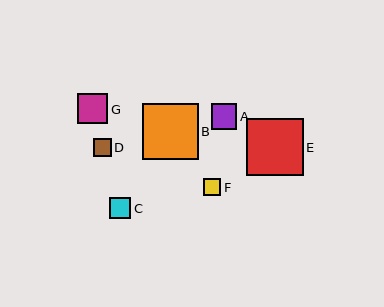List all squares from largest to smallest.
From largest to smallest: E, B, G, A, C, D, F.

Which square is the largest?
Square E is the largest with a size of approximately 56 pixels.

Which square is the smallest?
Square F is the smallest with a size of approximately 17 pixels.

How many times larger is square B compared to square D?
Square B is approximately 3.1 times the size of square D.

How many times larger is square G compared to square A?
Square G is approximately 1.2 times the size of square A.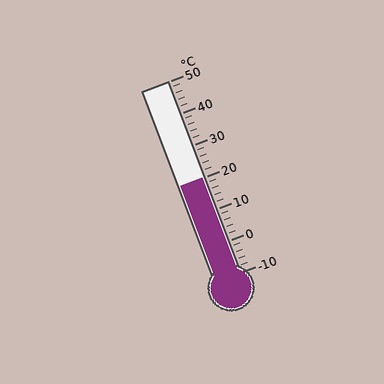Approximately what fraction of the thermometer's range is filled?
The thermometer is filled to approximately 50% of its range.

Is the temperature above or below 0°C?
The temperature is above 0°C.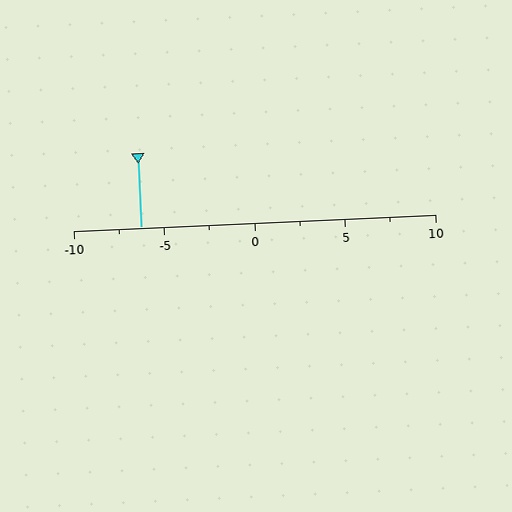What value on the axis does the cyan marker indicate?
The marker indicates approximately -6.2.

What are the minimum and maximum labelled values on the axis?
The axis runs from -10 to 10.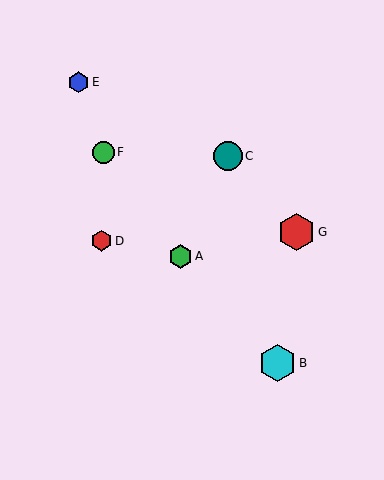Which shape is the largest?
The cyan hexagon (labeled B) is the largest.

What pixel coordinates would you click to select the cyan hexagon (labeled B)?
Click at (278, 363) to select the cyan hexagon B.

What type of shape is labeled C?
Shape C is a teal circle.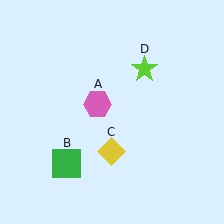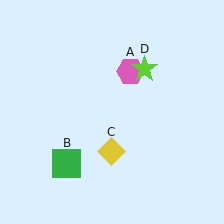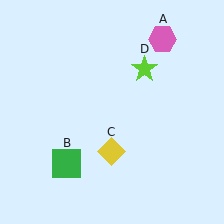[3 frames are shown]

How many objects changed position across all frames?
1 object changed position: pink hexagon (object A).